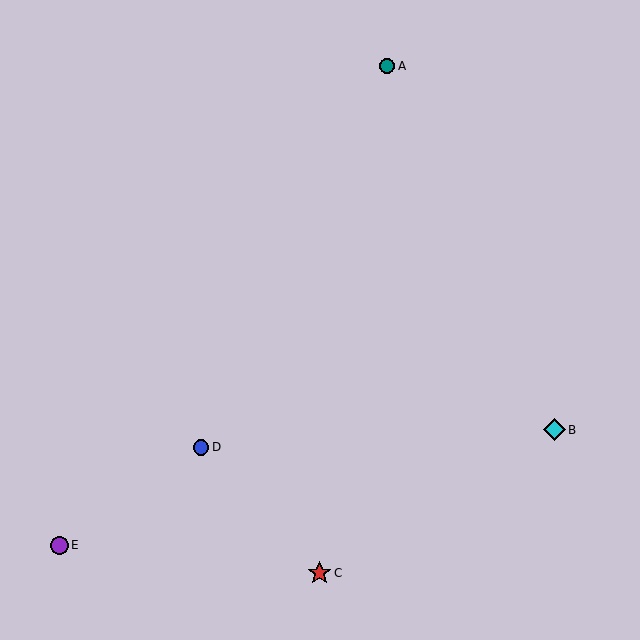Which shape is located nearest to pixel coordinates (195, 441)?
The blue circle (labeled D) at (201, 447) is nearest to that location.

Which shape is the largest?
The red star (labeled C) is the largest.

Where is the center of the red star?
The center of the red star is at (319, 573).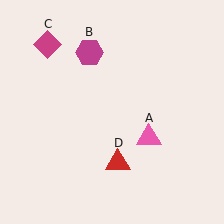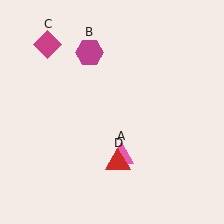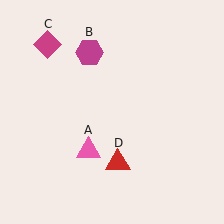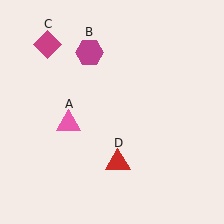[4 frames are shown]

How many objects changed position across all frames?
1 object changed position: pink triangle (object A).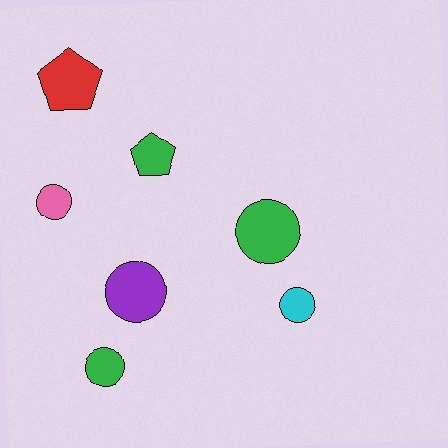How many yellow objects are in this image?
There are no yellow objects.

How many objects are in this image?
There are 7 objects.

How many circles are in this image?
There are 5 circles.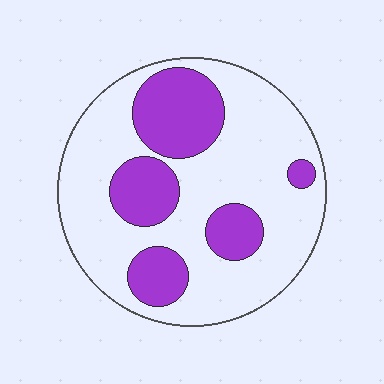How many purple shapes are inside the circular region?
5.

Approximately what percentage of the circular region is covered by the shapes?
Approximately 30%.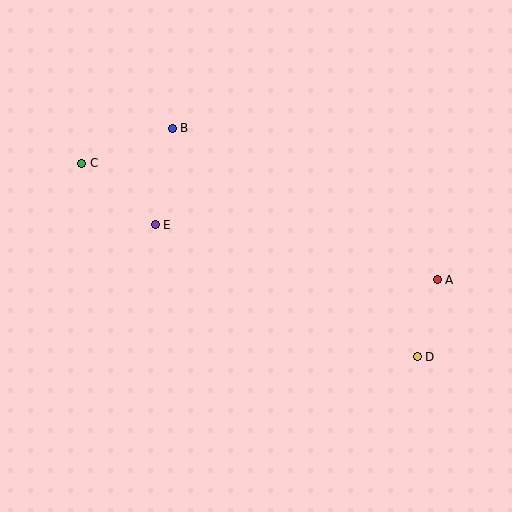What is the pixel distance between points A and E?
The distance between A and E is 287 pixels.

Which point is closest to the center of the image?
Point E at (155, 225) is closest to the center.